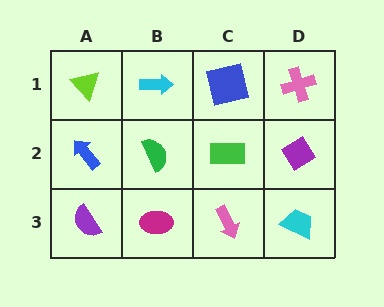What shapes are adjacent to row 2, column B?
A cyan arrow (row 1, column B), a magenta ellipse (row 3, column B), a blue arrow (row 2, column A), a green rectangle (row 2, column C).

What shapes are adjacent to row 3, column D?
A purple diamond (row 2, column D), a pink arrow (row 3, column C).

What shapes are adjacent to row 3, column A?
A blue arrow (row 2, column A), a magenta ellipse (row 3, column B).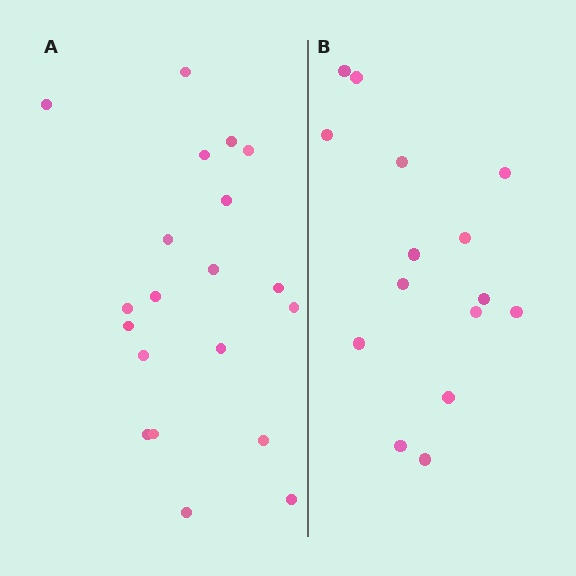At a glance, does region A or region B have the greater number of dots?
Region A (the left region) has more dots.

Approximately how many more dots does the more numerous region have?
Region A has about 5 more dots than region B.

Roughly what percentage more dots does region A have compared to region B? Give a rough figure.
About 35% more.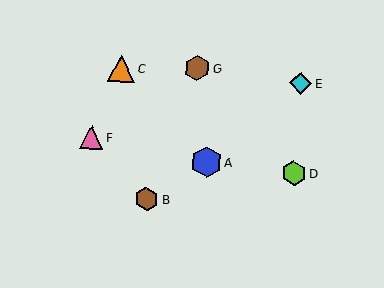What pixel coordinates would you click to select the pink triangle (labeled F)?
Click at (91, 137) to select the pink triangle F.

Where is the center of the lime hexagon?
The center of the lime hexagon is at (294, 173).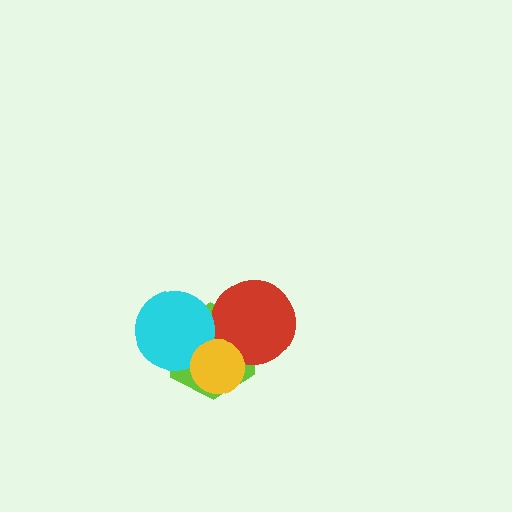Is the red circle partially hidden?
Yes, it is partially covered by another shape.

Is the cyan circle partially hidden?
Yes, it is partially covered by another shape.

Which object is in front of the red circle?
The yellow circle is in front of the red circle.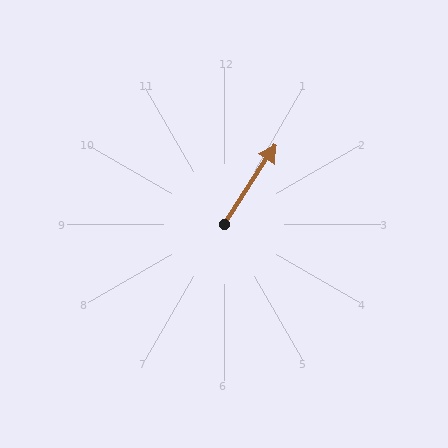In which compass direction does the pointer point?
Northeast.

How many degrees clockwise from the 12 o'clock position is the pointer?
Approximately 33 degrees.